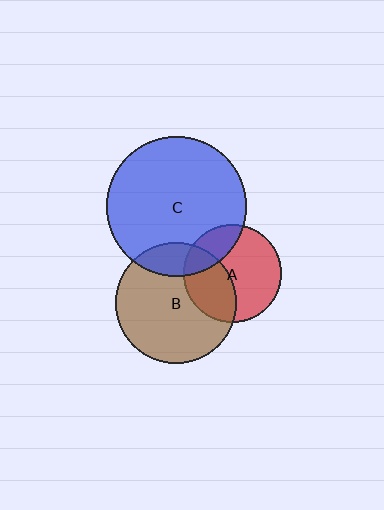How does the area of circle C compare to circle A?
Approximately 2.0 times.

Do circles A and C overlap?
Yes.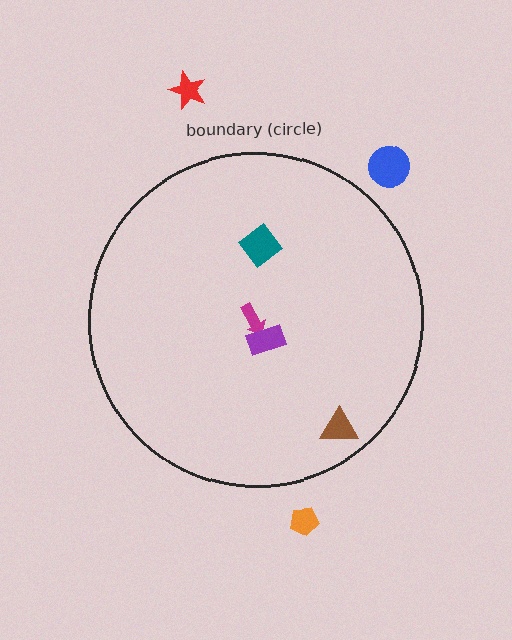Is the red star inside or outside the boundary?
Outside.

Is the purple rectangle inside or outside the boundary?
Inside.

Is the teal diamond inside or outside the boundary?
Inside.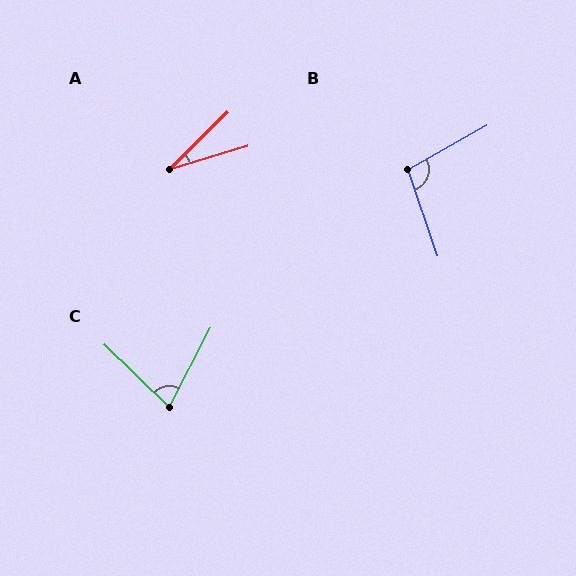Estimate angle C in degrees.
Approximately 74 degrees.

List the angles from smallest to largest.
A (28°), C (74°), B (101°).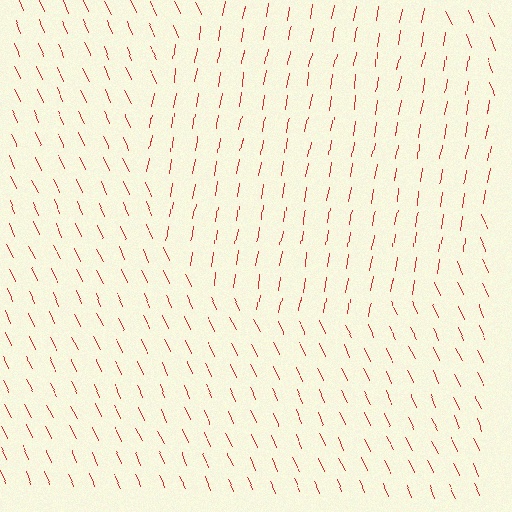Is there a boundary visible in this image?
Yes, there is a texture boundary formed by a change in line orientation.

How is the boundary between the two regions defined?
The boundary is defined purely by a change in line orientation (approximately 34 degrees difference). All lines are the same color and thickness.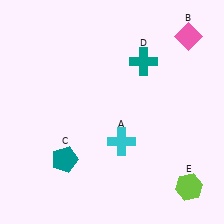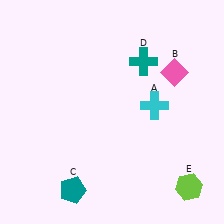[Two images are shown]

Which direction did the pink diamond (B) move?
The pink diamond (B) moved down.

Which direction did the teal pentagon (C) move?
The teal pentagon (C) moved down.